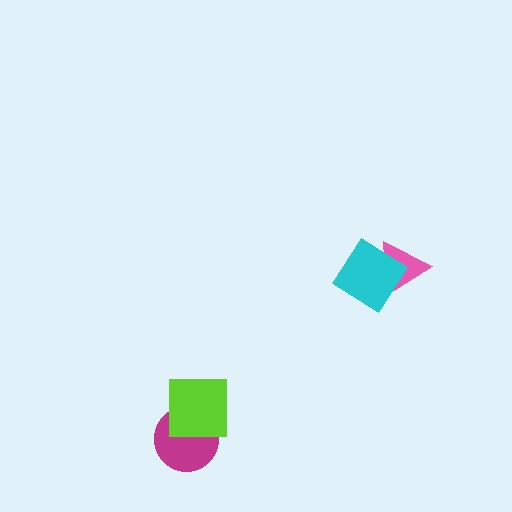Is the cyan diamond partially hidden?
No, no other shape covers it.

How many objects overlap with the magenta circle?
1 object overlaps with the magenta circle.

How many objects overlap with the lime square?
1 object overlaps with the lime square.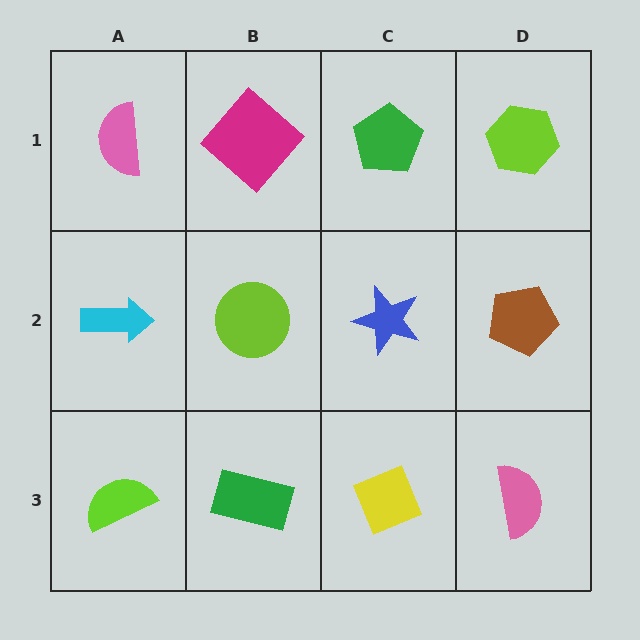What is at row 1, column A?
A pink semicircle.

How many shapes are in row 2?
4 shapes.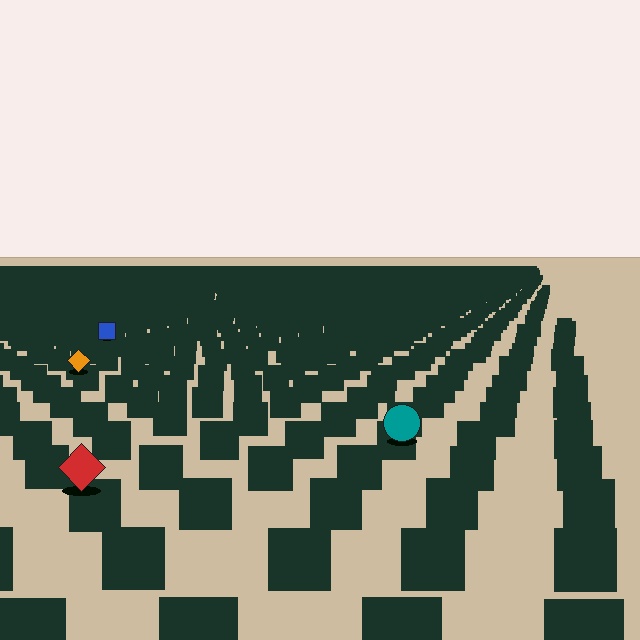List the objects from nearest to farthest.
From nearest to farthest: the red diamond, the teal circle, the orange diamond, the blue square.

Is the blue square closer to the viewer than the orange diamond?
No. The orange diamond is closer — you can tell from the texture gradient: the ground texture is coarser near it.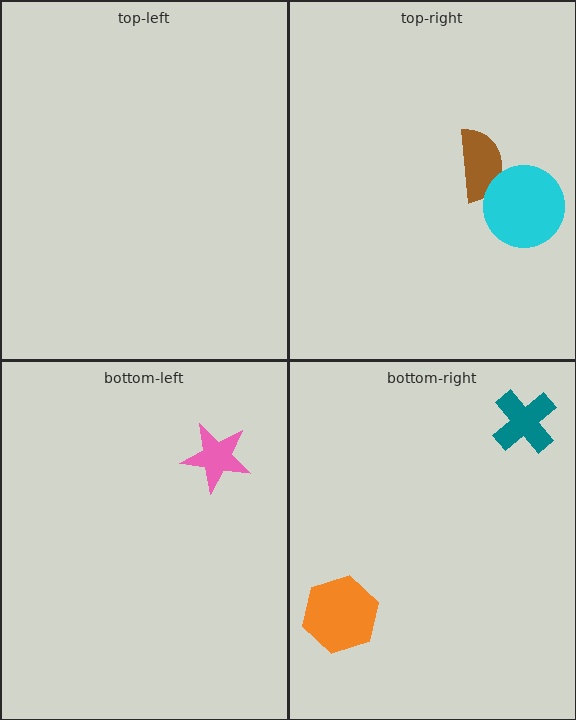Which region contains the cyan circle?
The top-right region.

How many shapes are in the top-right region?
2.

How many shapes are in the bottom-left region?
1.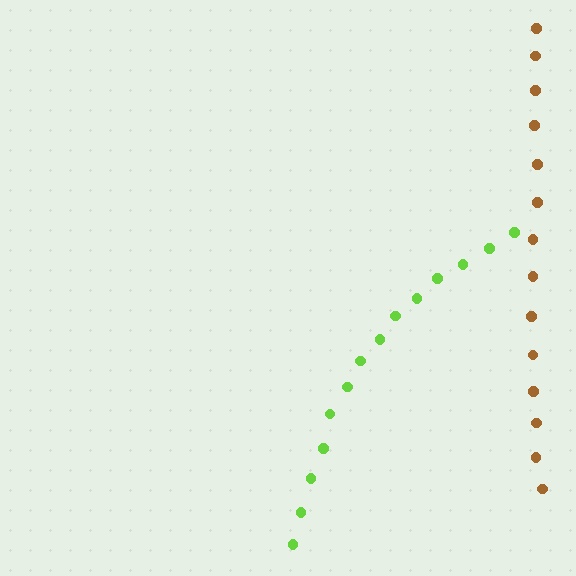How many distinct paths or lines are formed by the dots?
There are 2 distinct paths.